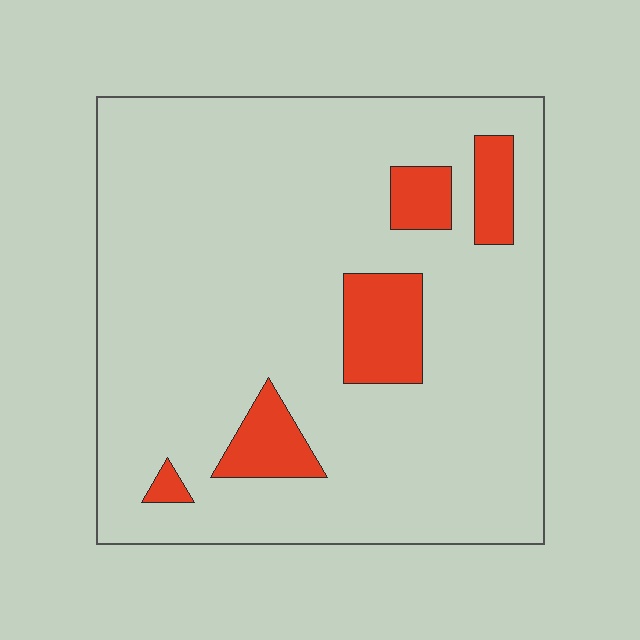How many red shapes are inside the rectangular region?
5.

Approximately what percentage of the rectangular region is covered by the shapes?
Approximately 10%.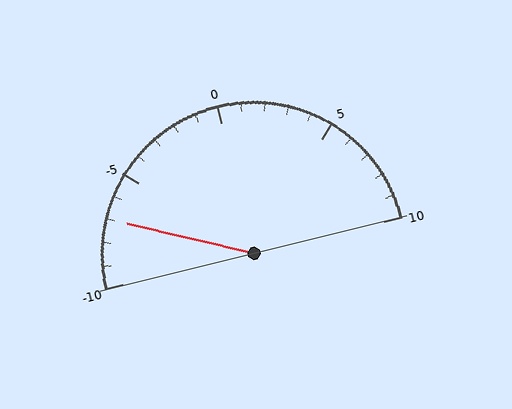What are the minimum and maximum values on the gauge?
The gauge ranges from -10 to 10.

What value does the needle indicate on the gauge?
The needle indicates approximately -7.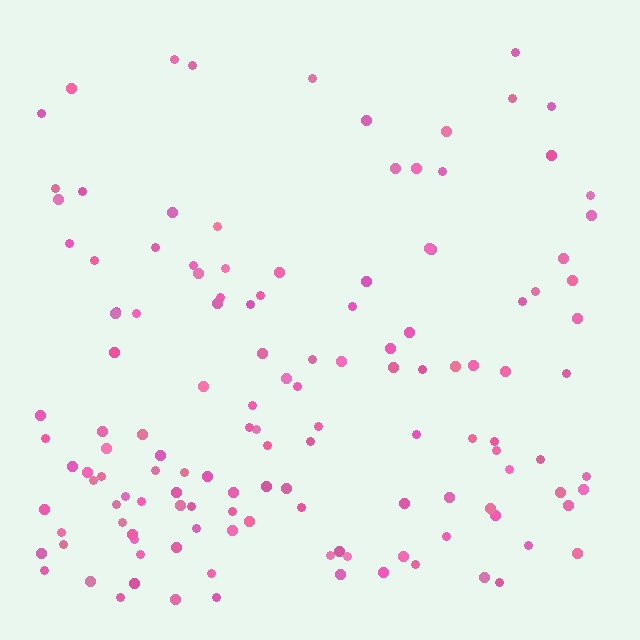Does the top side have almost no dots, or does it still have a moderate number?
Still a moderate number, just noticeably fewer than the bottom.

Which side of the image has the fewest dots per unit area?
The top.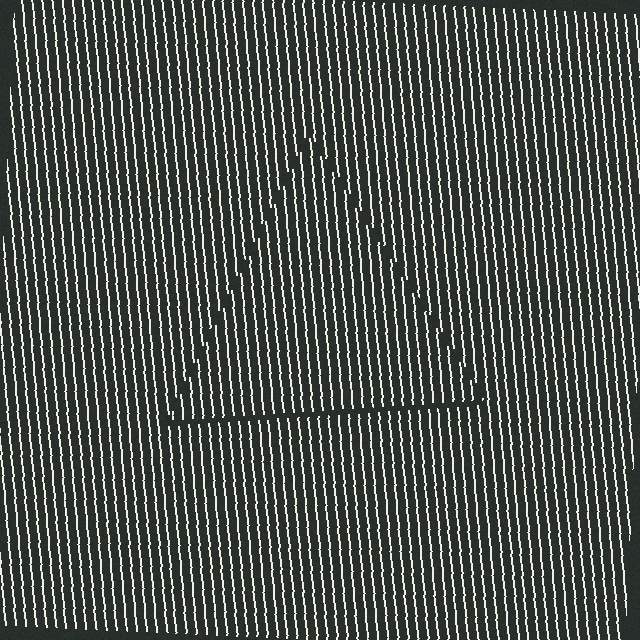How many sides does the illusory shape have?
3 sides — the line-ends trace a triangle.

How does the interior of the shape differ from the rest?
The interior of the shape contains the same grating, shifted by half a period — the contour is defined by the phase discontinuity where line-ends from the inner and outer gratings abut.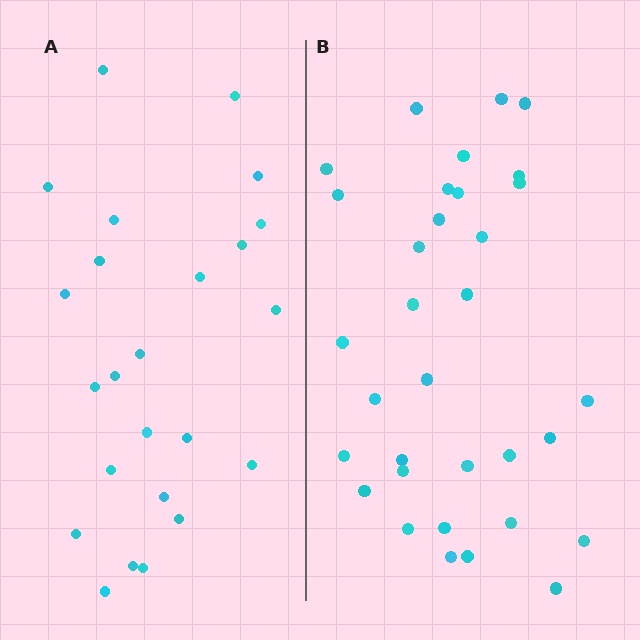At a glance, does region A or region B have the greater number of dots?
Region B (the right region) has more dots.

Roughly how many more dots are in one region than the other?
Region B has roughly 8 or so more dots than region A.